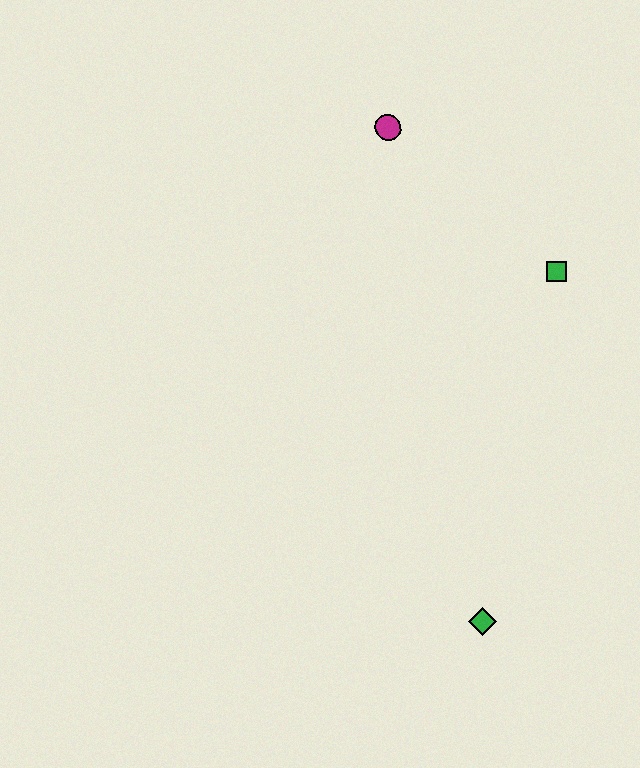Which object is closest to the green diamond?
The green square is closest to the green diamond.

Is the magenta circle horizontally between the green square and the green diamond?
No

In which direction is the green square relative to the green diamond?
The green square is above the green diamond.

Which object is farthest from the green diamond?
The magenta circle is farthest from the green diamond.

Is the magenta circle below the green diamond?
No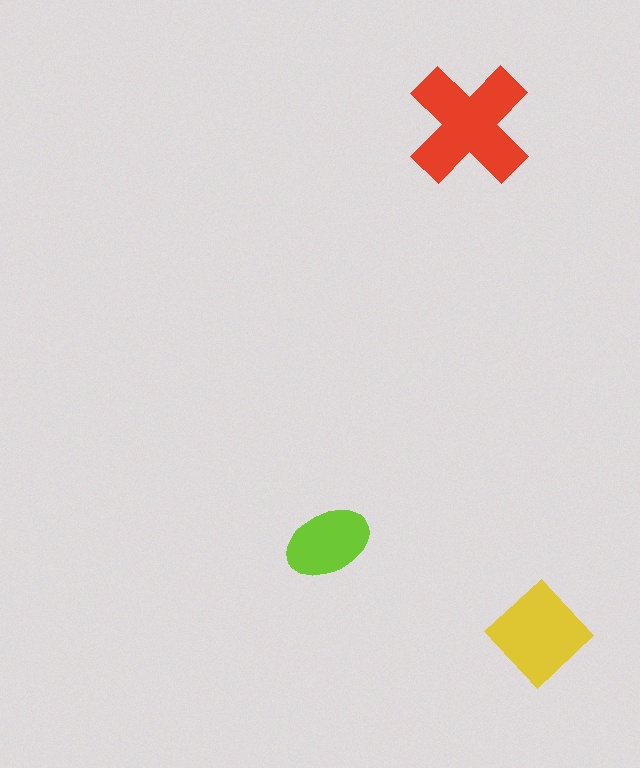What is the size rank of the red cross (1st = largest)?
1st.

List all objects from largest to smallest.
The red cross, the yellow diamond, the lime ellipse.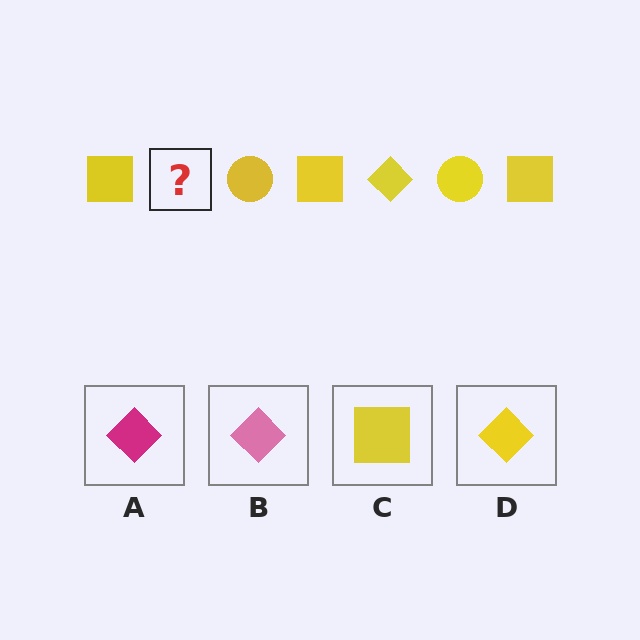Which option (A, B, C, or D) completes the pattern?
D.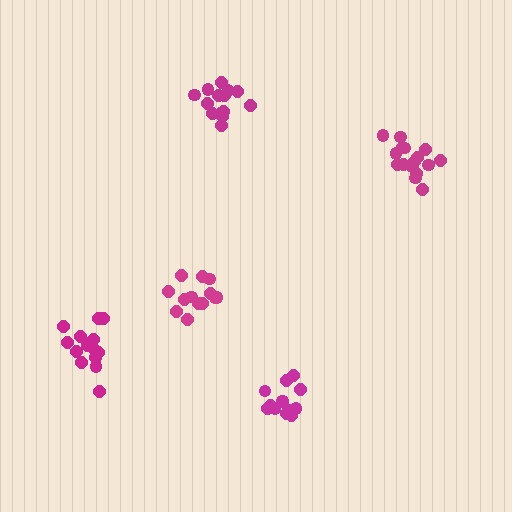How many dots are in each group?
Group 1: 14 dots, Group 2: 15 dots, Group 3: 14 dots, Group 4: 16 dots, Group 5: 13 dots (72 total).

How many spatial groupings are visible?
There are 5 spatial groupings.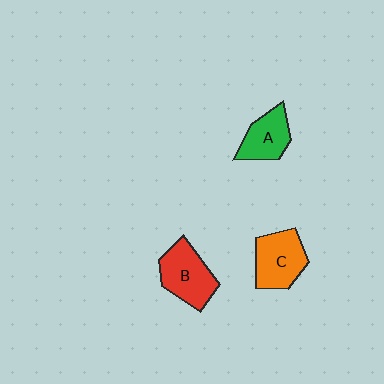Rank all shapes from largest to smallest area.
From largest to smallest: B (red), C (orange), A (green).